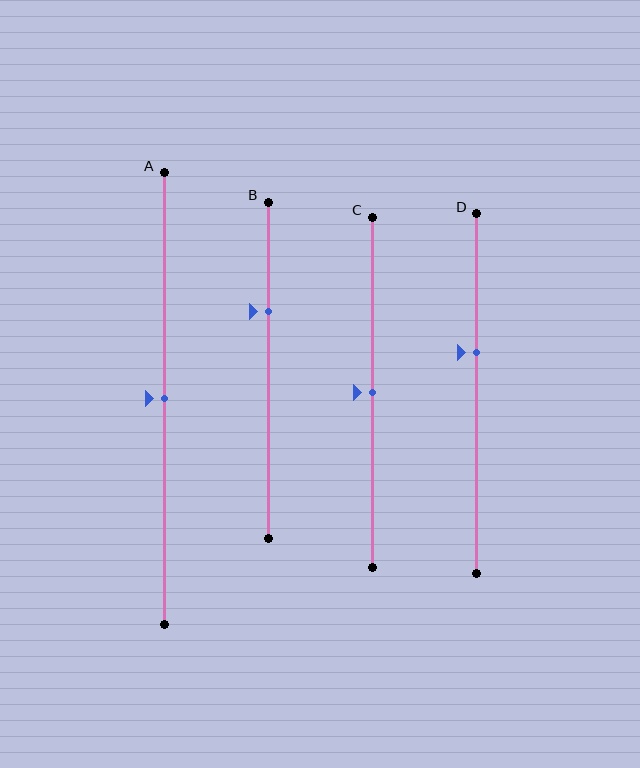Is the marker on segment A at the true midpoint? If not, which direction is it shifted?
Yes, the marker on segment A is at the true midpoint.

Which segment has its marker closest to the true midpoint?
Segment A has its marker closest to the true midpoint.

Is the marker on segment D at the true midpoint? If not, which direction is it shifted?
No, the marker on segment D is shifted upward by about 12% of the segment length.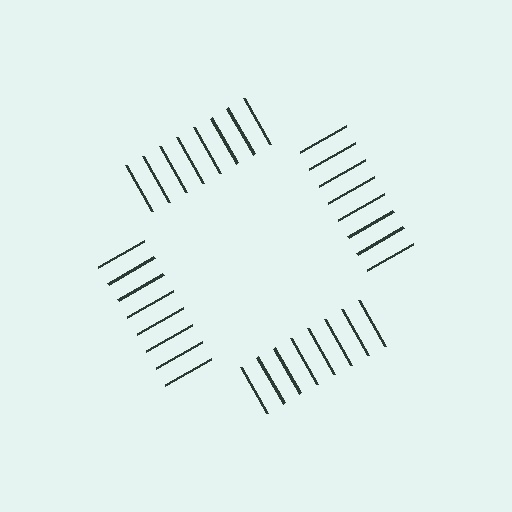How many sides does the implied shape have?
4 sides — the line-ends trace a square.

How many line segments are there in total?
32 — 8 along each of the 4 edges.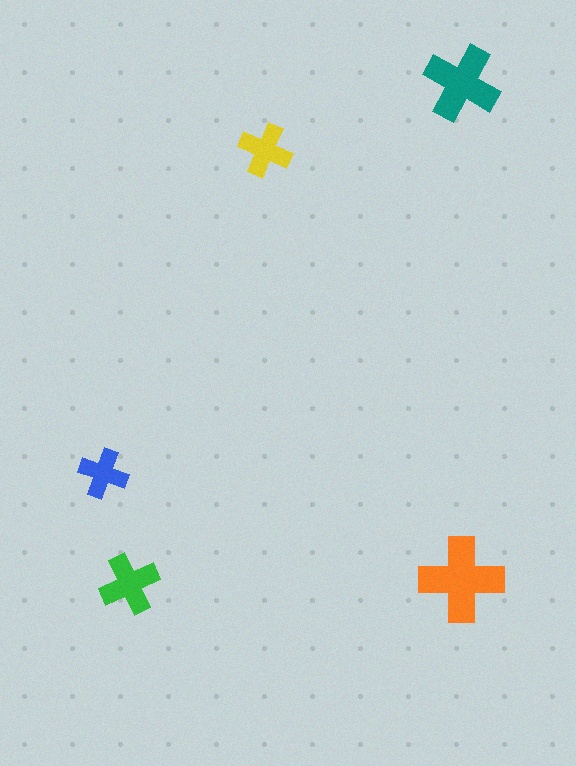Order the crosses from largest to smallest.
the orange one, the teal one, the green one, the yellow one, the blue one.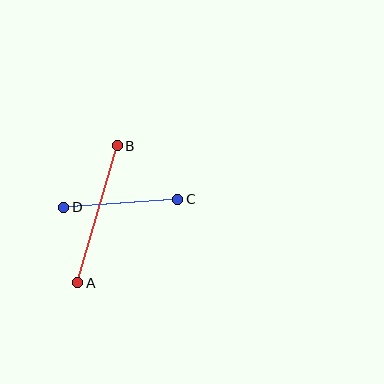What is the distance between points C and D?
The distance is approximately 114 pixels.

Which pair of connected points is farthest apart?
Points A and B are farthest apart.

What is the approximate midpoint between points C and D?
The midpoint is at approximately (121, 203) pixels.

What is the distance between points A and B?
The distance is approximately 142 pixels.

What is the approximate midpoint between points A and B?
The midpoint is at approximately (97, 214) pixels.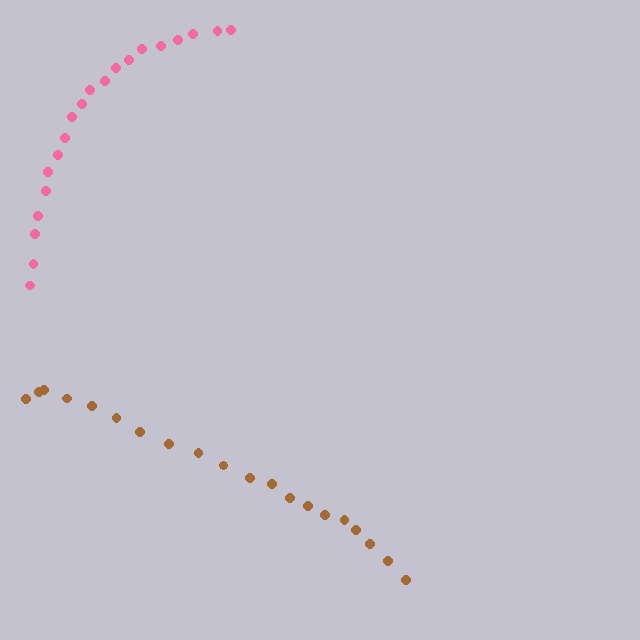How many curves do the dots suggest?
There are 2 distinct paths.